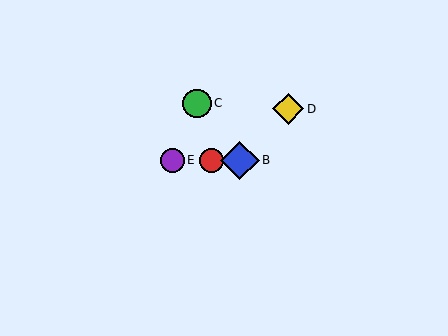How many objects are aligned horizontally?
3 objects (A, B, E) are aligned horizontally.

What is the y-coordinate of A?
Object A is at y≈160.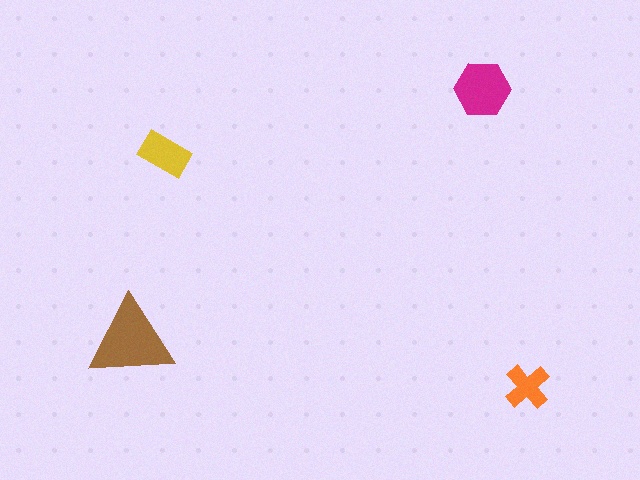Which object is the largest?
The brown triangle.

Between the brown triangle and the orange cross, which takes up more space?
The brown triangle.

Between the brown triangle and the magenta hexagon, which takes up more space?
The brown triangle.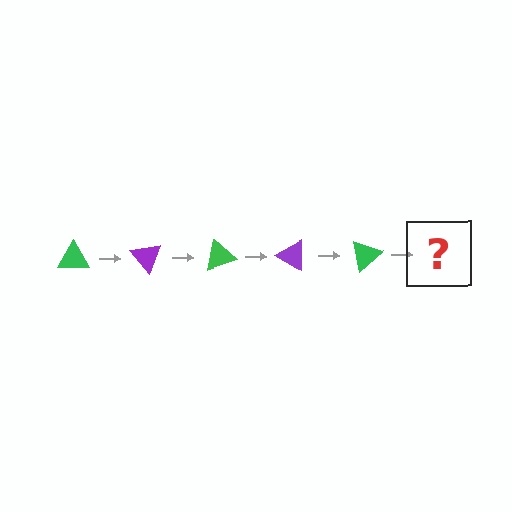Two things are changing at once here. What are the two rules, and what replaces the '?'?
The two rules are that it rotates 50 degrees each step and the color cycles through green and purple. The '?' should be a purple triangle, rotated 250 degrees from the start.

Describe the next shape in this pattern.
It should be a purple triangle, rotated 250 degrees from the start.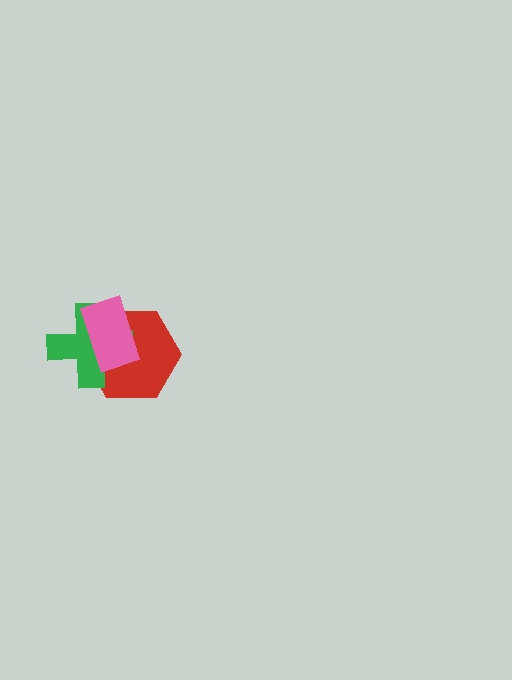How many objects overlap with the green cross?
2 objects overlap with the green cross.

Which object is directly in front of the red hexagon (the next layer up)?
The green cross is directly in front of the red hexagon.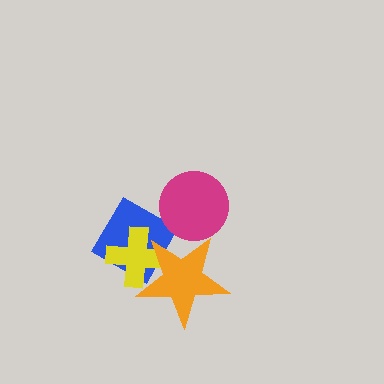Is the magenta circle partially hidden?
Yes, it is partially covered by another shape.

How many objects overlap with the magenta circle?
2 objects overlap with the magenta circle.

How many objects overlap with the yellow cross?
2 objects overlap with the yellow cross.